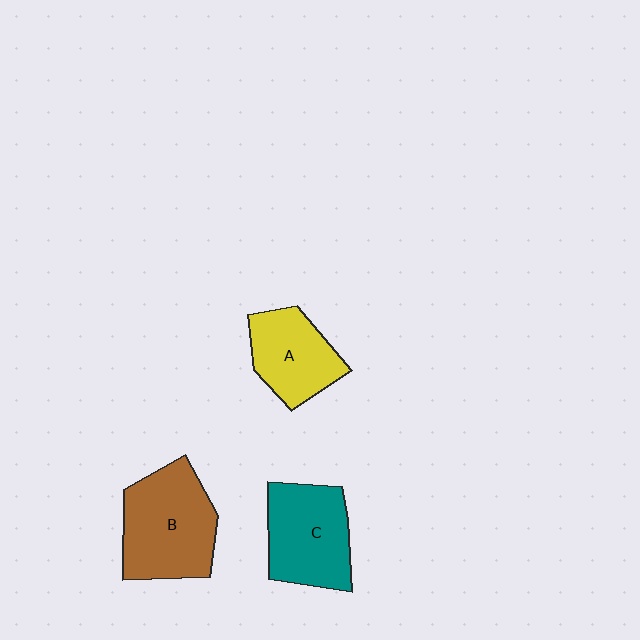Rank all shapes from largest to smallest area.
From largest to smallest: B (brown), C (teal), A (yellow).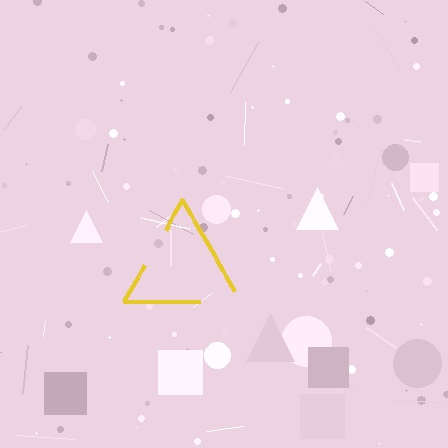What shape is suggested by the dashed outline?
The dashed outline suggests a triangle.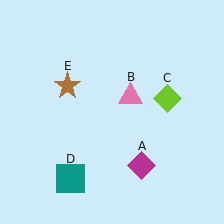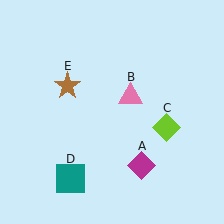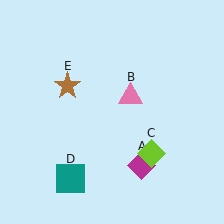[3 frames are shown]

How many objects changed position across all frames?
1 object changed position: lime diamond (object C).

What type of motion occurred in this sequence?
The lime diamond (object C) rotated clockwise around the center of the scene.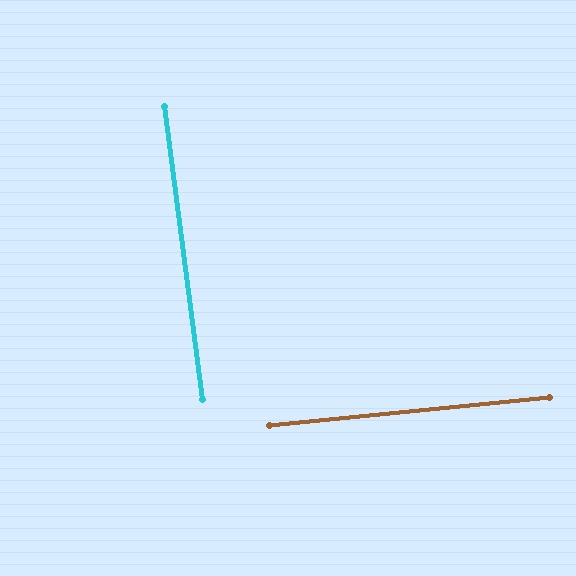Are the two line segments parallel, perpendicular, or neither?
Perpendicular — they meet at approximately 88°.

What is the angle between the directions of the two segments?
Approximately 88 degrees.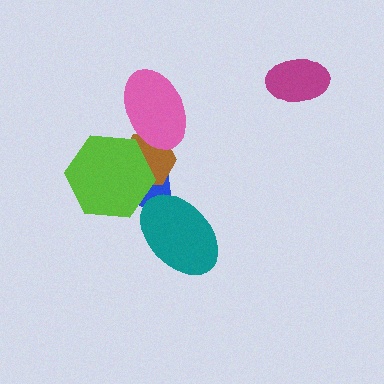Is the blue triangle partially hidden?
Yes, it is partially covered by another shape.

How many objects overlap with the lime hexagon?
2 objects overlap with the lime hexagon.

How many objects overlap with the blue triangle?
3 objects overlap with the blue triangle.